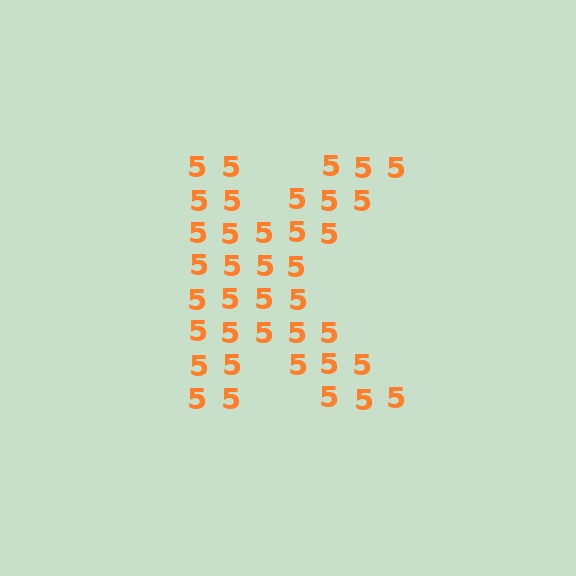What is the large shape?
The large shape is the letter K.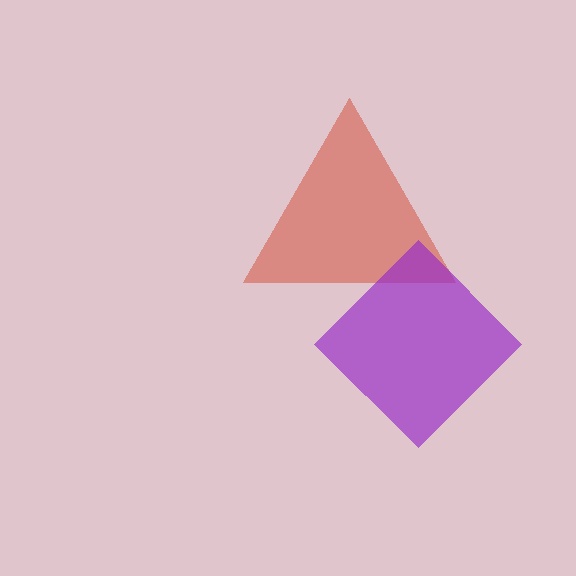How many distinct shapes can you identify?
There are 2 distinct shapes: a red triangle, a purple diamond.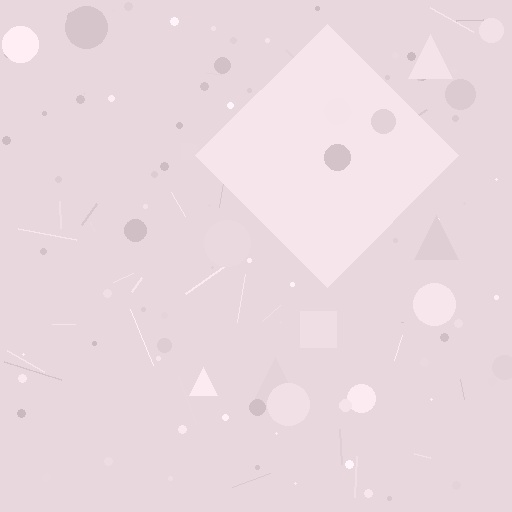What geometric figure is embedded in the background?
A diamond is embedded in the background.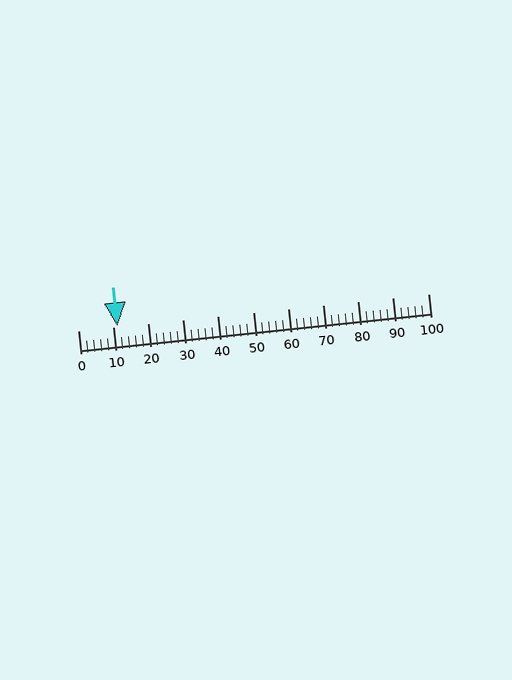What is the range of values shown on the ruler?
The ruler shows values from 0 to 100.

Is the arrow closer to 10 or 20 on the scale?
The arrow is closer to 10.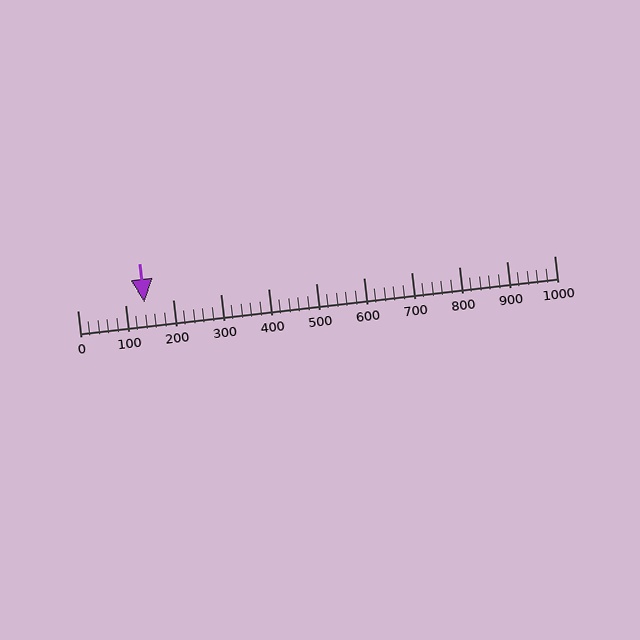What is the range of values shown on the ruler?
The ruler shows values from 0 to 1000.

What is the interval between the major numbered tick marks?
The major tick marks are spaced 100 units apart.